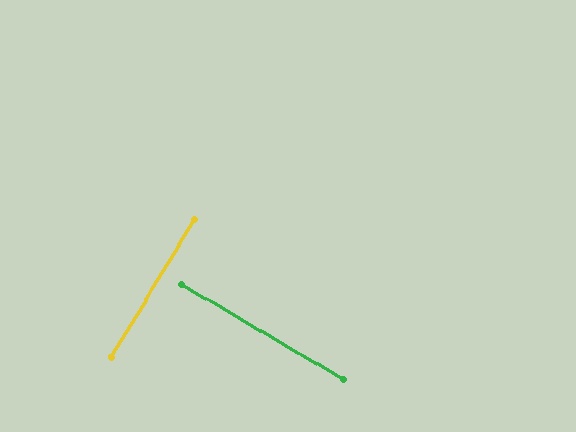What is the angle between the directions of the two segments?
Approximately 89 degrees.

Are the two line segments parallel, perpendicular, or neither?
Perpendicular — they meet at approximately 89°.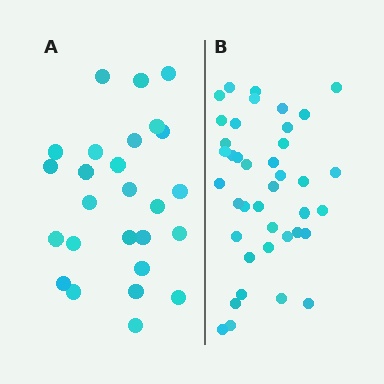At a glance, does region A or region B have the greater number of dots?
Region B (the right region) has more dots.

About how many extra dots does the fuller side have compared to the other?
Region B has approximately 15 more dots than region A.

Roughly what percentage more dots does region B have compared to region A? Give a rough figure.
About 55% more.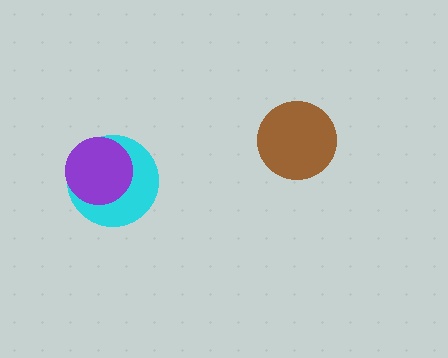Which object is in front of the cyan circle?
The purple circle is in front of the cyan circle.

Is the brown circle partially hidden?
No, no other shape covers it.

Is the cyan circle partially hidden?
Yes, it is partially covered by another shape.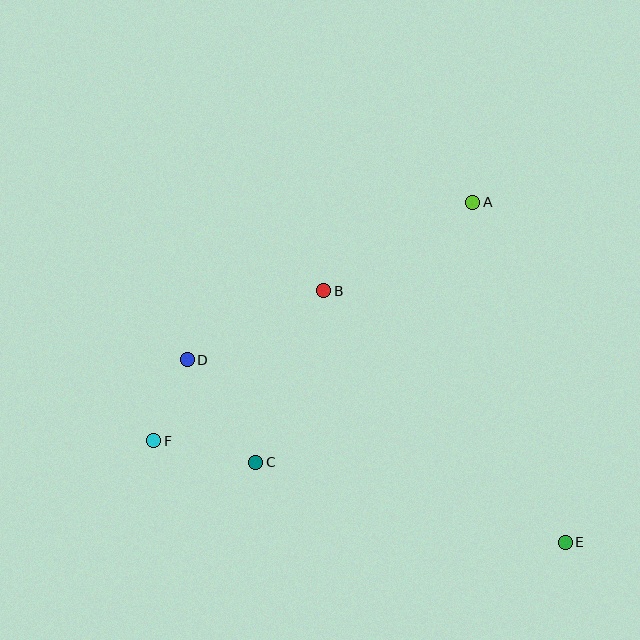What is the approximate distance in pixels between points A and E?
The distance between A and E is approximately 352 pixels.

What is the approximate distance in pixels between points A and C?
The distance between A and C is approximately 339 pixels.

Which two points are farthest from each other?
Points E and F are farthest from each other.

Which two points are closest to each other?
Points D and F are closest to each other.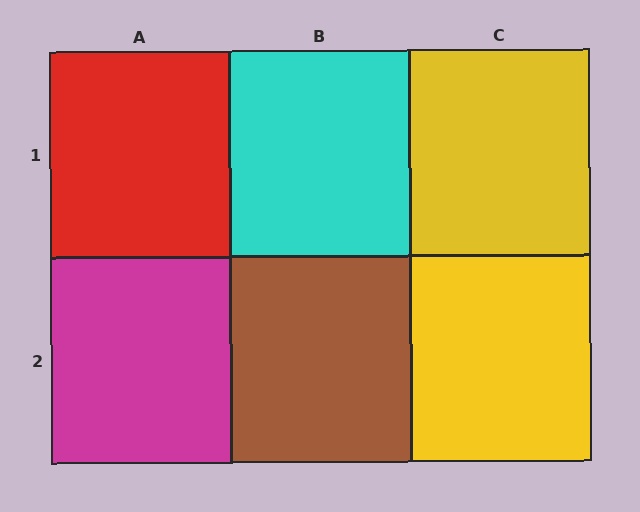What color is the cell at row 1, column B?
Cyan.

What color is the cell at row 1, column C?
Yellow.